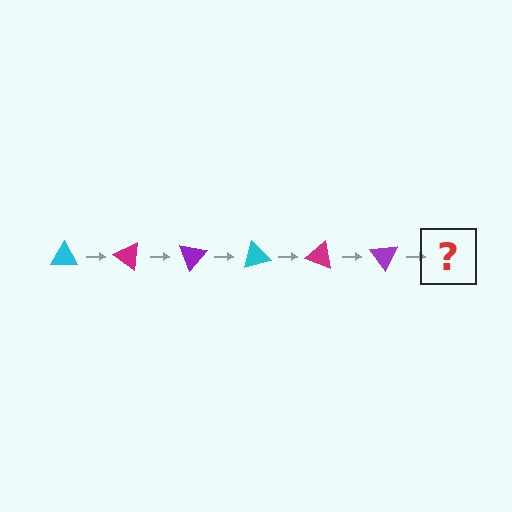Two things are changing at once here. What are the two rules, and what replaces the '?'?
The two rules are that it rotates 35 degrees each step and the color cycles through cyan, magenta, and purple. The '?' should be a cyan triangle, rotated 210 degrees from the start.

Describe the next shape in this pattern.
It should be a cyan triangle, rotated 210 degrees from the start.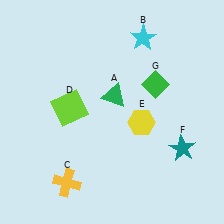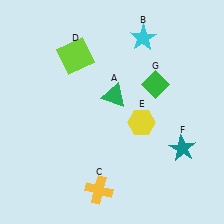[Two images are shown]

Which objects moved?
The objects that moved are: the yellow cross (C), the lime square (D).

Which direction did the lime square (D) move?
The lime square (D) moved up.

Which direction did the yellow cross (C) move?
The yellow cross (C) moved right.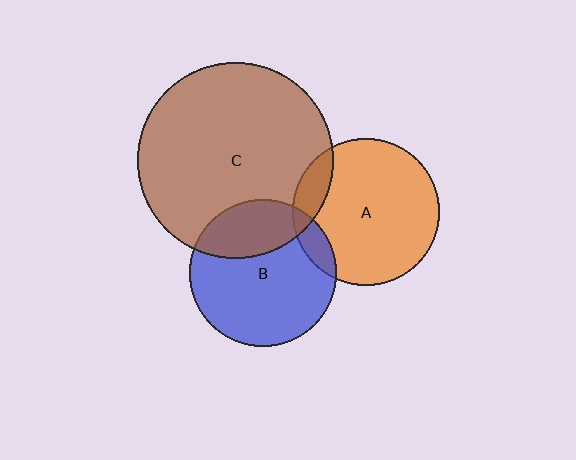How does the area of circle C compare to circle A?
Approximately 1.8 times.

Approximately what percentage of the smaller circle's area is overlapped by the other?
Approximately 10%.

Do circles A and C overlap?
Yes.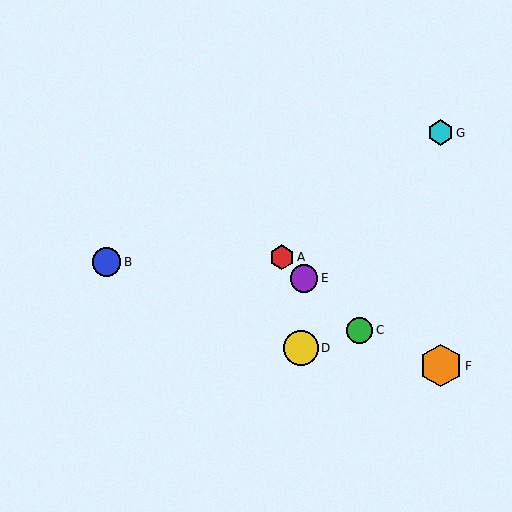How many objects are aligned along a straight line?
3 objects (A, C, E) are aligned along a straight line.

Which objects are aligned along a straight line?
Objects A, C, E are aligned along a straight line.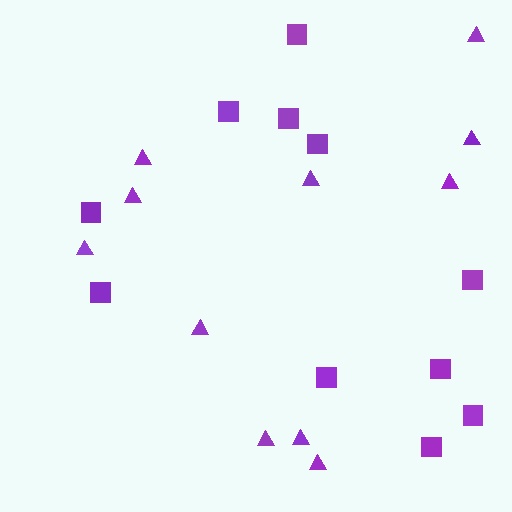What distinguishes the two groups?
There are 2 groups: one group of triangles (11) and one group of squares (11).